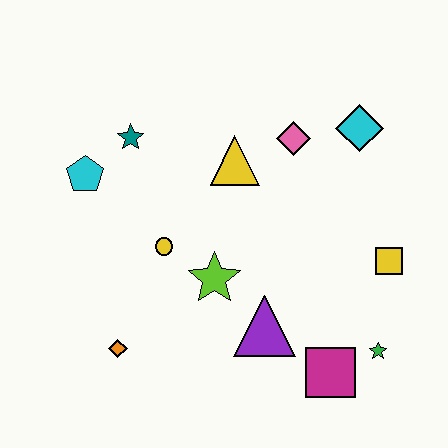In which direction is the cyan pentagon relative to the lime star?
The cyan pentagon is to the left of the lime star.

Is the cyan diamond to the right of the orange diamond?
Yes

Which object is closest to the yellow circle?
The lime star is closest to the yellow circle.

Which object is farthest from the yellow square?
The cyan pentagon is farthest from the yellow square.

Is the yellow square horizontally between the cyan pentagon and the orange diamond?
No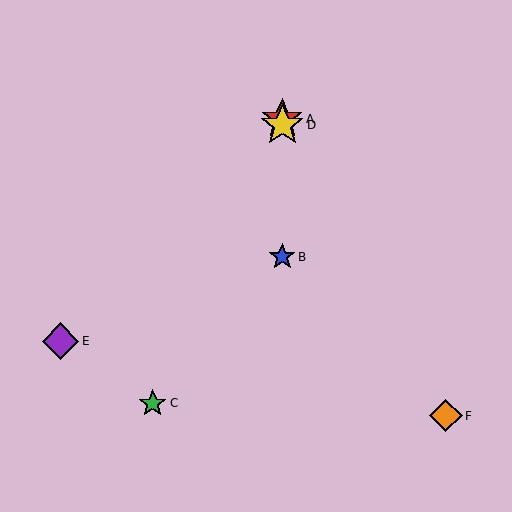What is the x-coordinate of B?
Object B is at x≈282.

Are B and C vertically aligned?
No, B is at x≈282 and C is at x≈153.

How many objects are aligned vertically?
3 objects (A, B, D) are aligned vertically.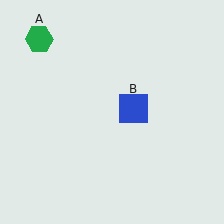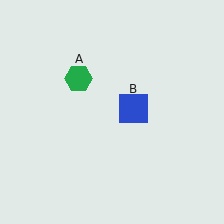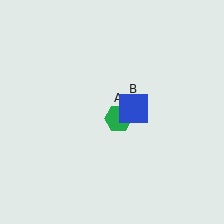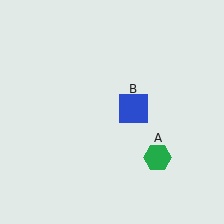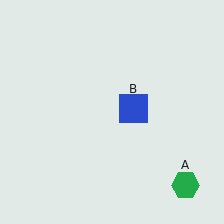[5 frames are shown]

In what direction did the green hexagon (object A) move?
The green hexagon (object A) moved down and to the right.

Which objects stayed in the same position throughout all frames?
Blue square (object B) remained stationary.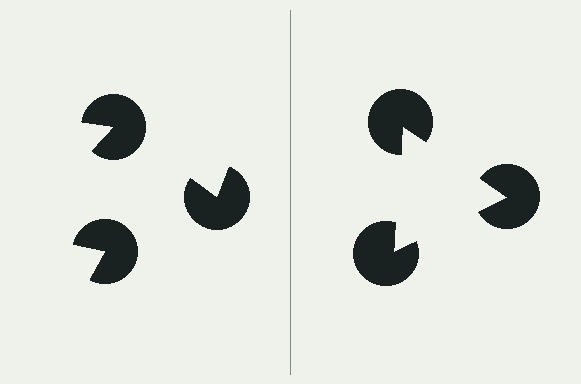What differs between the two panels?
The pac-man discs are positioned identically on both sides; only the wedge orientations differ. On the right they align to a triangle; on the left they are misaligned.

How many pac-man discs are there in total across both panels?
6 — 3 on each side.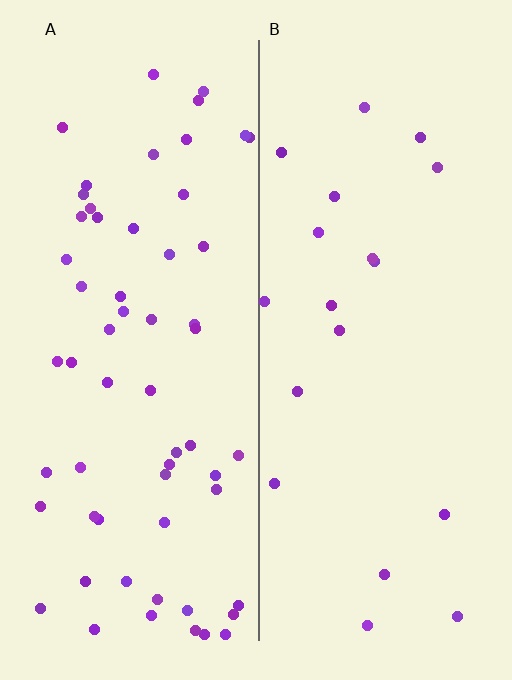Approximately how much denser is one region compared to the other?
Approximately 3.1× — region A over region B.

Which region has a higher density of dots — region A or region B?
A (the left).